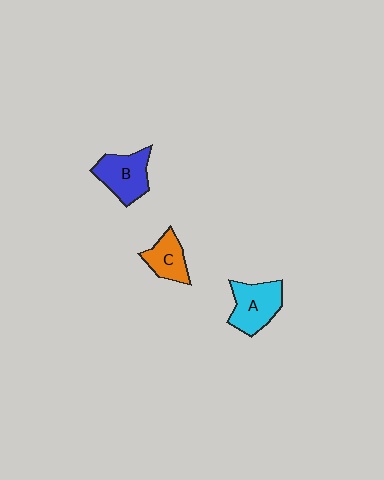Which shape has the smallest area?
Shape C (orange).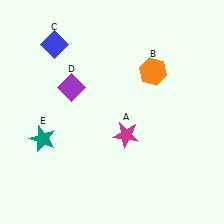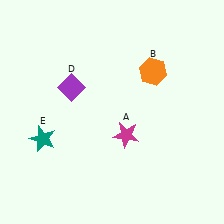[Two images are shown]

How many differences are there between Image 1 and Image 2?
There is 1 difference between the two images.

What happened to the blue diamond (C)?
The blue diamond (C) was removed in Image 2. It was in the top-left area of Image 1.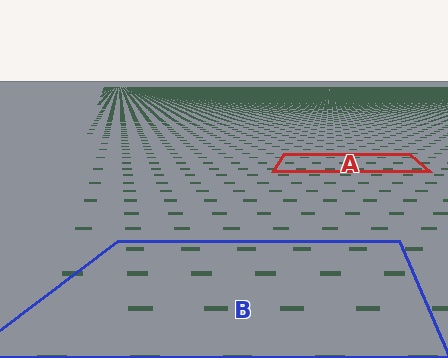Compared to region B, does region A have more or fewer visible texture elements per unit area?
Region A has more texture elements per unit area — they are packed more densely because it is farther away.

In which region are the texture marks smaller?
The texture marks are smaller in region A, because it is farther away.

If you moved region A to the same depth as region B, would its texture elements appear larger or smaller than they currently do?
They would appear larger. At a closer depth, the same texture elements are projected at a bigger on-screen size.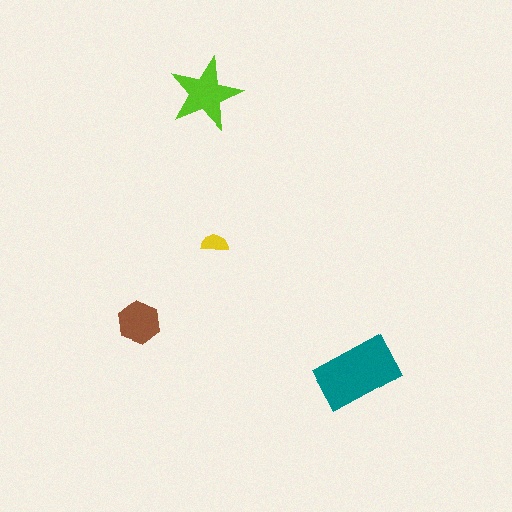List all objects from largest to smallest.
The teal rectangle, the lime star, the brown hexagon, the yellow semicircle.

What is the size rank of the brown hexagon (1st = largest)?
3rd.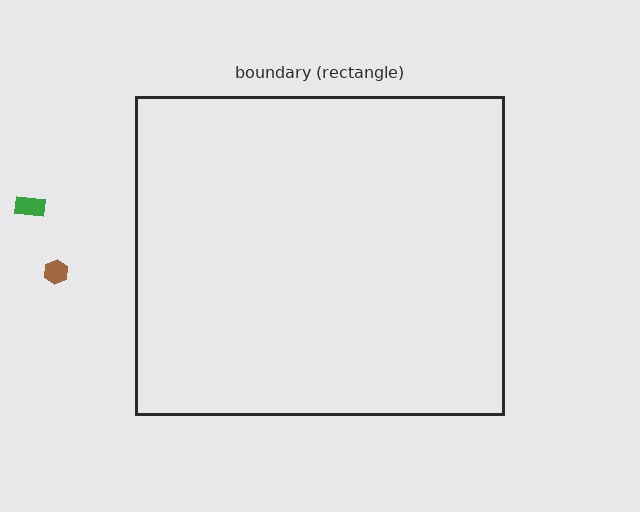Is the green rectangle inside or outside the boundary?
Outside.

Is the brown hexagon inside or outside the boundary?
Outside.